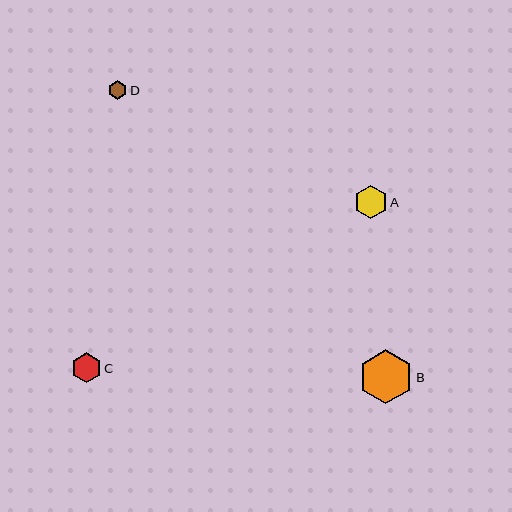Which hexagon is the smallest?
Hexagon D is the smallest with a size of approximately 19 pixels.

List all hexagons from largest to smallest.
From largest to smallest: B, A, C, D.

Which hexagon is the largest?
Hexagon B is the largest with a size of approximately 54 pixels.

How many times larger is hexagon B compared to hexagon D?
Hexagon B is approximately 2.9 times the size of hexagon D.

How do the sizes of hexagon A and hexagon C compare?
Hexagon A and hexagon C are approximately the same size.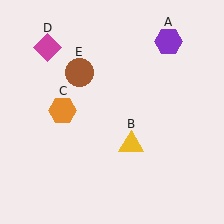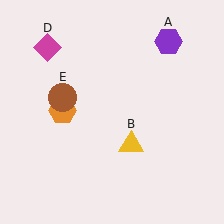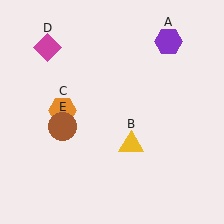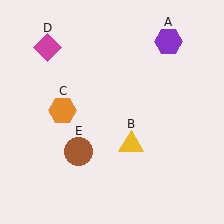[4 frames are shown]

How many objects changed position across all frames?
1 object changed position: brown circle (object E).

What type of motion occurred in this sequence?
The brown circle (object E) rotated counterclockwise around the center of the scene.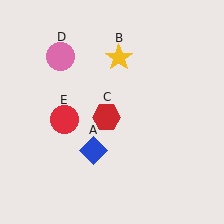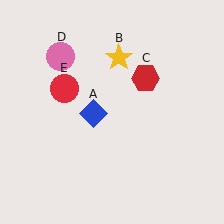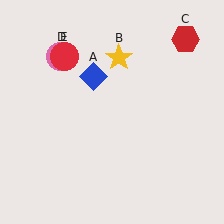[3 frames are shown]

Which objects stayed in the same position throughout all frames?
Yellow star (object B) and pink circle (object D) remained stationary.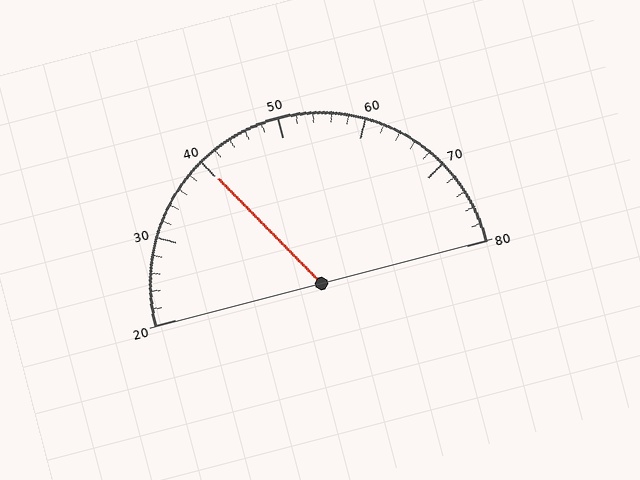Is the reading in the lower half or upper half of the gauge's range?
The reading is in the lower half of the range (20 to 80).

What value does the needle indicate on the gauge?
The needle indicates approximately 40.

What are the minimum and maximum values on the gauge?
The gauge ranges from 20 to 80.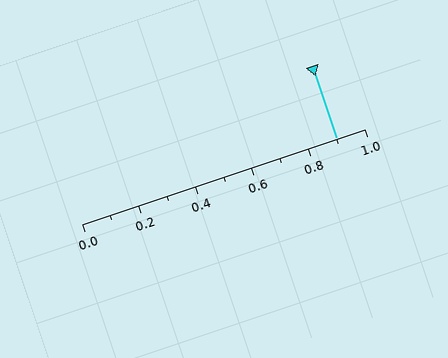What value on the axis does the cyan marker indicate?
The marker indicates approximately 0.9.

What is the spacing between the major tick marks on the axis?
The major ticks are spaced 0.2 apart.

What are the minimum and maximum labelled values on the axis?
The axis runs from 0.0 to 1.0.